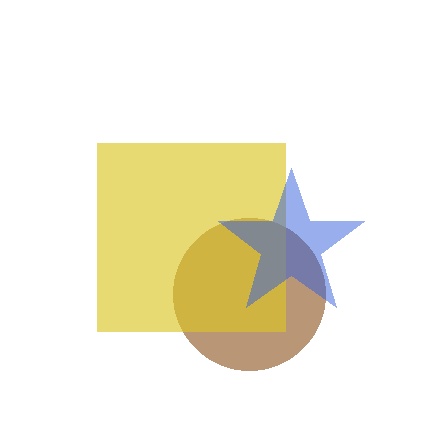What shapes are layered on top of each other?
The layered shapes are: a brown circle, a yellow square, a blue star.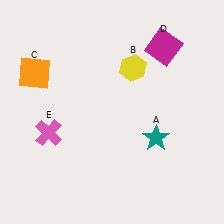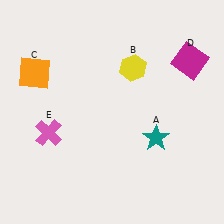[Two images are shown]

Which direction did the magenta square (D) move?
The magenta square (D) moved right.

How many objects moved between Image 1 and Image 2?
1 object moved between the two images.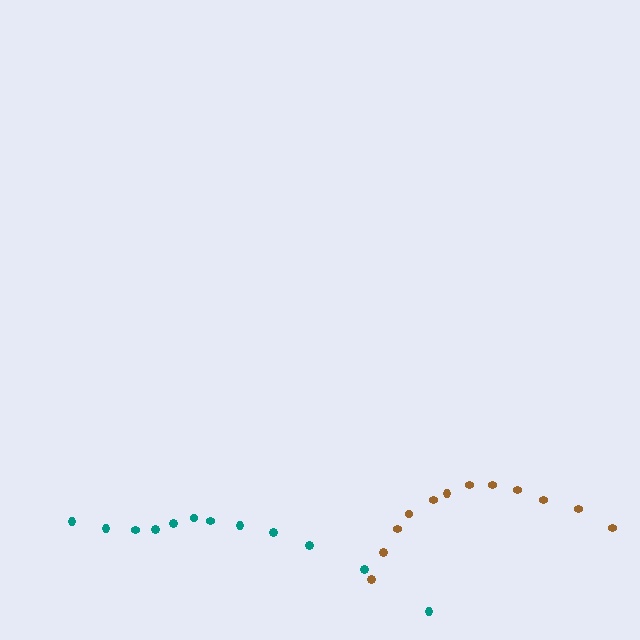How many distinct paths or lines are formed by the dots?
There are 2 distinct paths.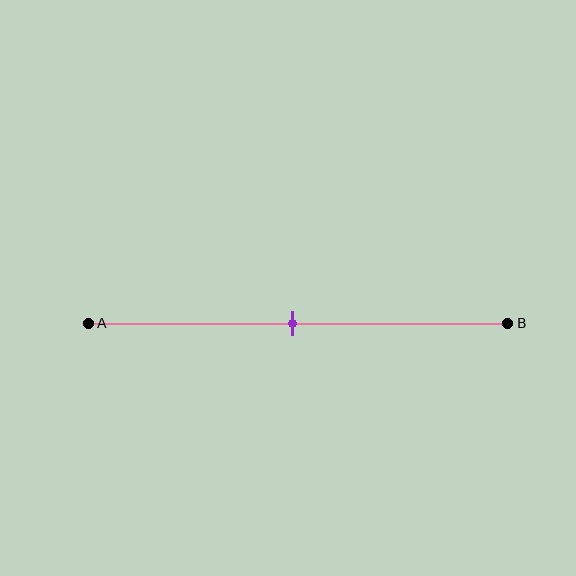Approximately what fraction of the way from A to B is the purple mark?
The purple mark is approximately 50% of the way from A to B.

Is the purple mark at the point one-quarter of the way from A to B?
No, the mark is at about 50% from A, not at the 25% one-quarter point.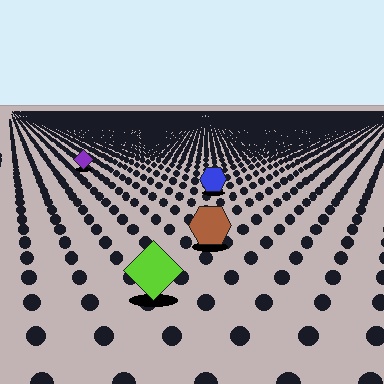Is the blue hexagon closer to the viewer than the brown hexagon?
No. The brown hexagon is closer — you can tell from the texture gradient: the ground texture is coarser near it.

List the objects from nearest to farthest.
From nearest to farthest: the lime diamond, the brown hexagon, the blue hexagon, the purple diamond.